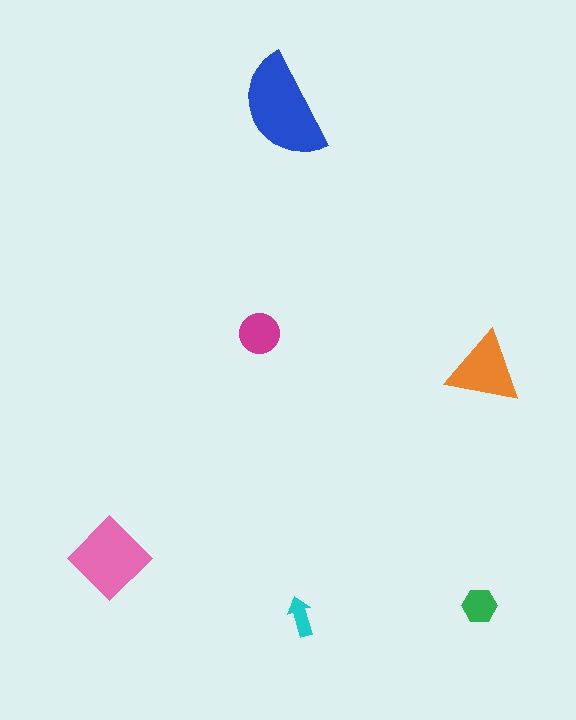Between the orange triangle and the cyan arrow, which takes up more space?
The orange triangle.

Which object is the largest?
The blue semicircle.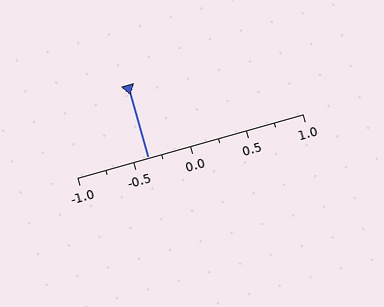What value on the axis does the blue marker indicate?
The marker indicates approximately -0.38.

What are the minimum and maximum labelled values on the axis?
The axis runs from -1.0 to 1.0.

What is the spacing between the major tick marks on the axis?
The major ticks are spaced 0.5 apart.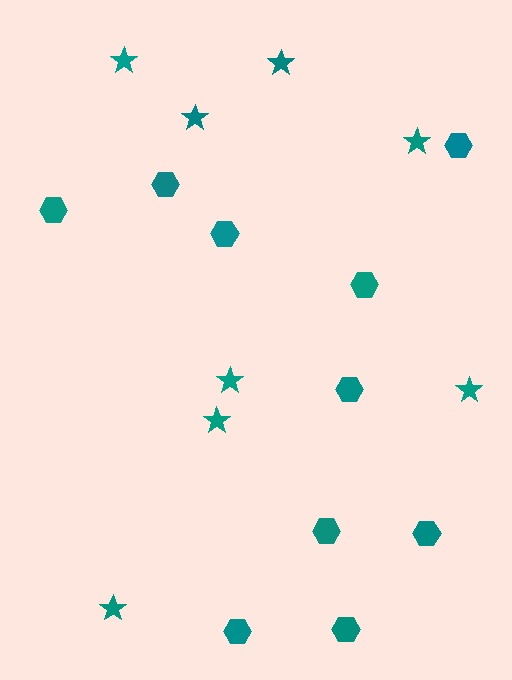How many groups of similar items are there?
There are 2 groups: one group of hexagons (10) and one group of stars (8).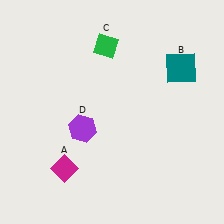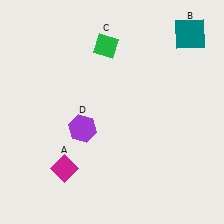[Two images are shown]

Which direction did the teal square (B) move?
The teal square (B) moved up.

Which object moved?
The teal square (B) moved up.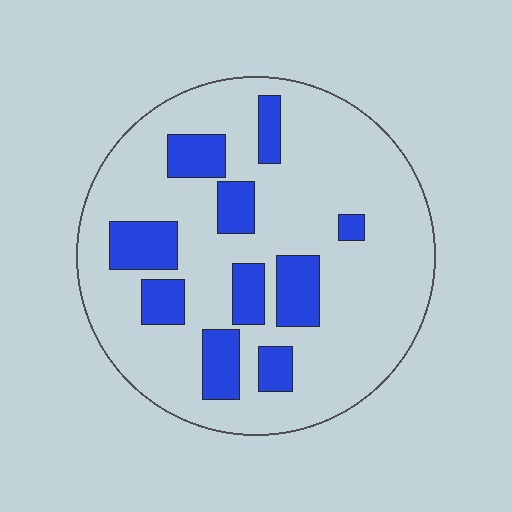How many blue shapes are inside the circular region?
10.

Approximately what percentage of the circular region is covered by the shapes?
Approximately 20%.